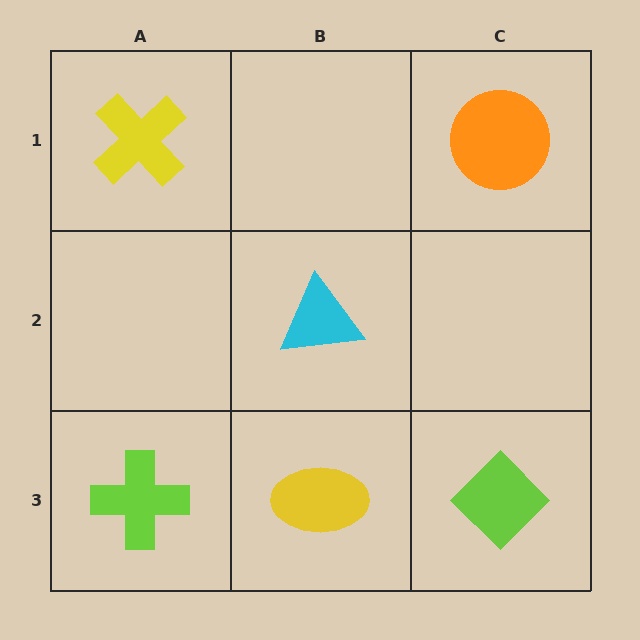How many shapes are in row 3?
3 shapes.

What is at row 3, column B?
A yellow ellipse.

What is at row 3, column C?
A lime diamond.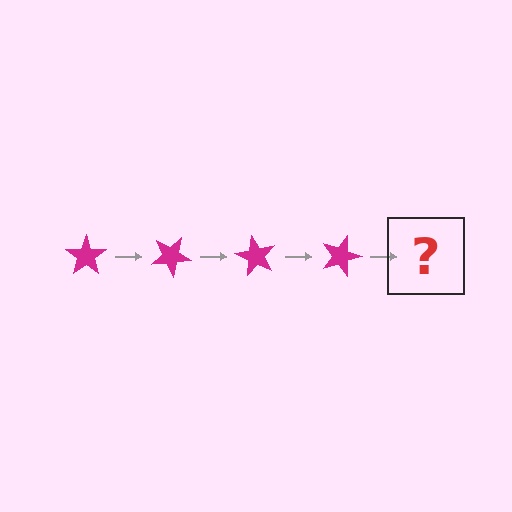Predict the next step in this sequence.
The next step is a magenta star rotated 120 degrees.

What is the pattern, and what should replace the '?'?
The pattern is that the star rotates 30 degrees each step. The '?' should be a magenta star rotated 120 degrees.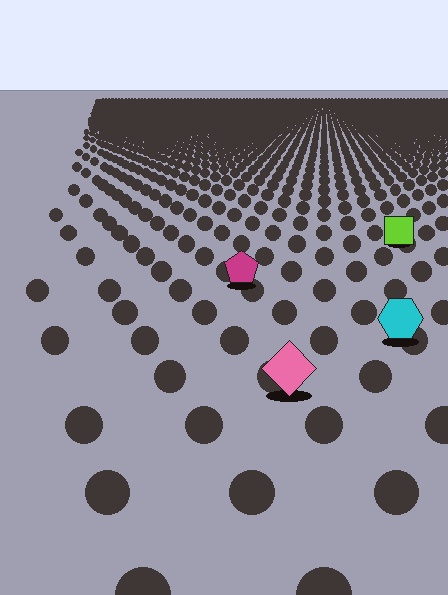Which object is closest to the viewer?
The pink diamond is closest. The texture marks near it are larger and more spread out.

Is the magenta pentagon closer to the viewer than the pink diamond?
No. The pink diamond is closer — you can tell from the texture gradient: the ground texture is coarser near it.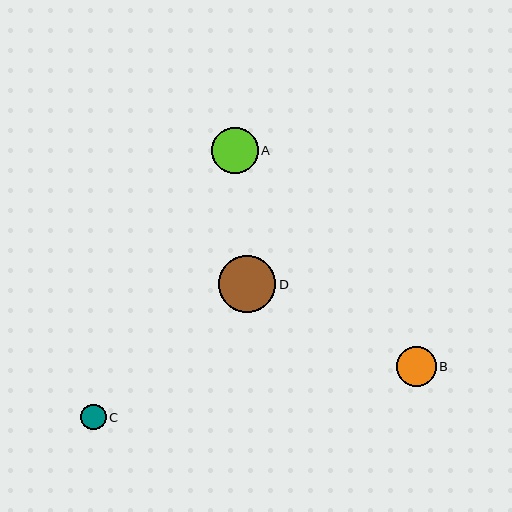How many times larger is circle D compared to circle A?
Circle D is approximately 1.2 times the size of circle A.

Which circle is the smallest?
Circle C is the smallest with a size of approximately 25 pixels.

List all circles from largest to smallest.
From largest to smallest: D, A, B, C.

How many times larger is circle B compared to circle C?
Circle B is approximately 1.6 times the size of circle C.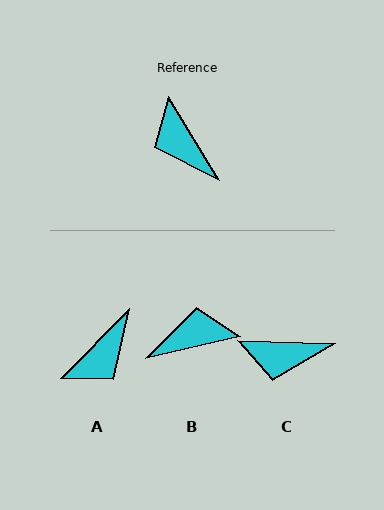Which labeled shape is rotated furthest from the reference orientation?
B, about 108 degrees away.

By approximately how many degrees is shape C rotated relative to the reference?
Approximately 57 degrees counter-clockwise.